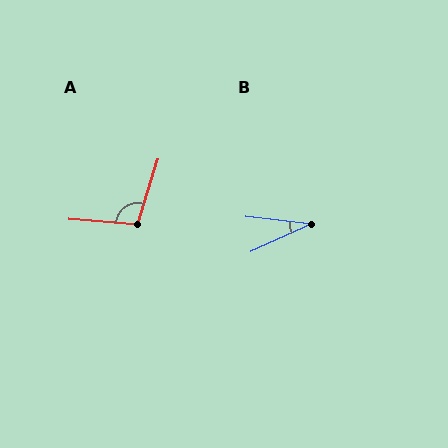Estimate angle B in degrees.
Approximately 31 degrees.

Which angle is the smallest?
B, at approximately 31 degrees.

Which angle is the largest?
A, at approximately 102 degrees.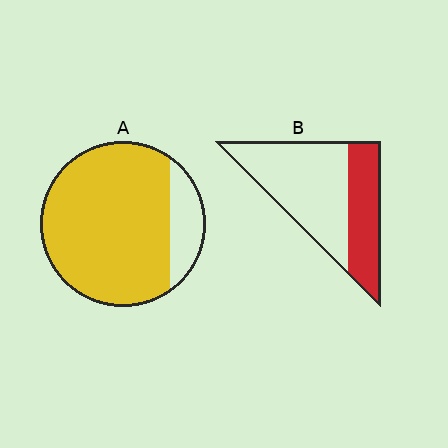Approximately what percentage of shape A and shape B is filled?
A is approximately 85% and B is approximately 35%.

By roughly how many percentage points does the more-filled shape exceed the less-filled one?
By roughly 50 percentage points (A over B).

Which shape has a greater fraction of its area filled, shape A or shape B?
Shape A.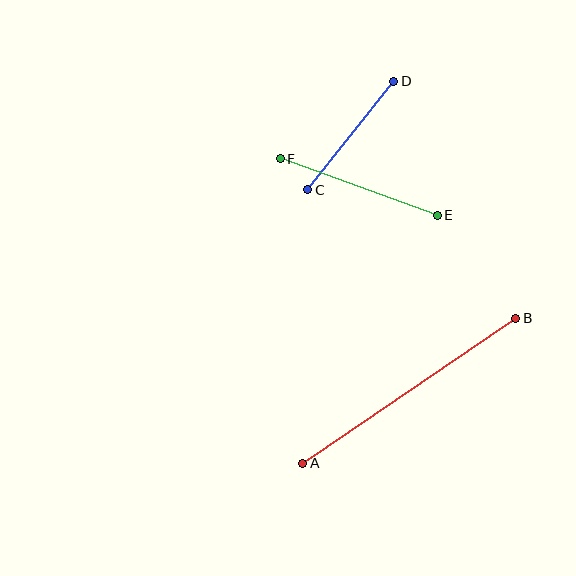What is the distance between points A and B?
The distance is approximately 258 pixels.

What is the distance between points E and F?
The distance is approximately 167 pixels.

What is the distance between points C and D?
The distance is approximately 138 pixels.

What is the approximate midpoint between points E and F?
The midpoint is at approximately (359, 187) pixels.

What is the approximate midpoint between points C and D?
The midpoint is at approximately (351, 135) pixels.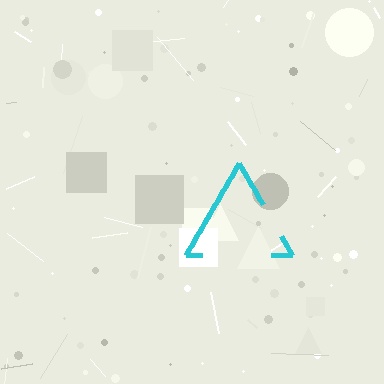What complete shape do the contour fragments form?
The contour fragments form a triangle.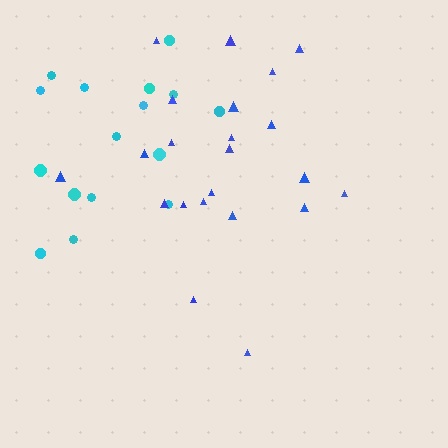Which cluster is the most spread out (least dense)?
Cyan.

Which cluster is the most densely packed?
Blue.